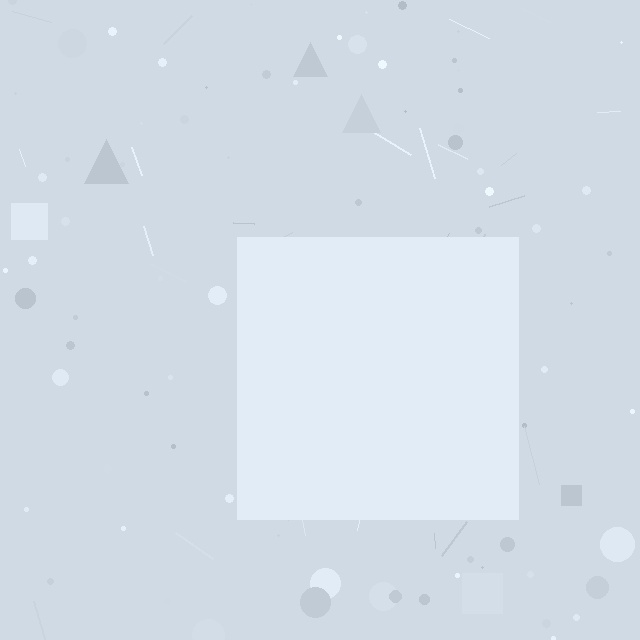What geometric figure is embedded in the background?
A square is embedded in the background.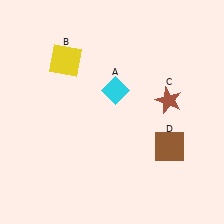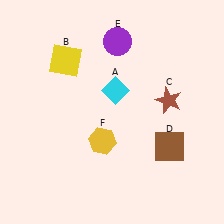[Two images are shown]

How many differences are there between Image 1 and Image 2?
There are 2 differences between the two images.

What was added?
A purple circle (E), a yellow hexagon (F) were added in Image 2.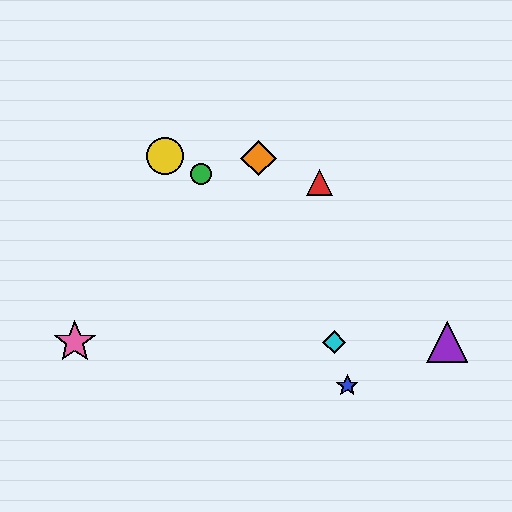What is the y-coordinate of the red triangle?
The red triangle is at y≈182.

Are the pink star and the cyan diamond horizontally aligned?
Yes, both are at y≈342.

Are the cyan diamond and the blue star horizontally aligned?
No, the cyan diamond is at y≈342 and the blue star is at y≈386.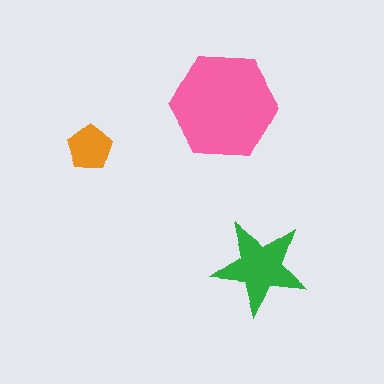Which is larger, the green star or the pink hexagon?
The pink hexagon.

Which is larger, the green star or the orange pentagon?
The green star.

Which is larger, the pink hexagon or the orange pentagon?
The pink hexagon.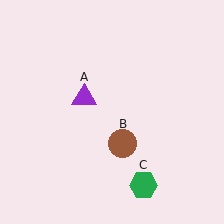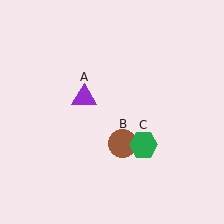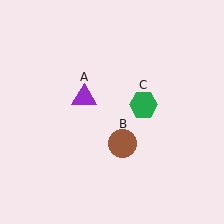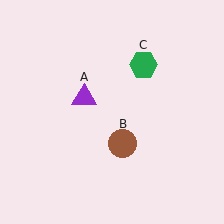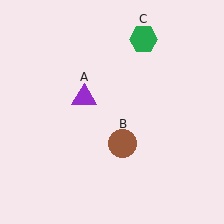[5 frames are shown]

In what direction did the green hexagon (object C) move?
The green hexagon (object C) moved up.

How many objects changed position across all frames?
1 object changed position: green hexagon (object C).